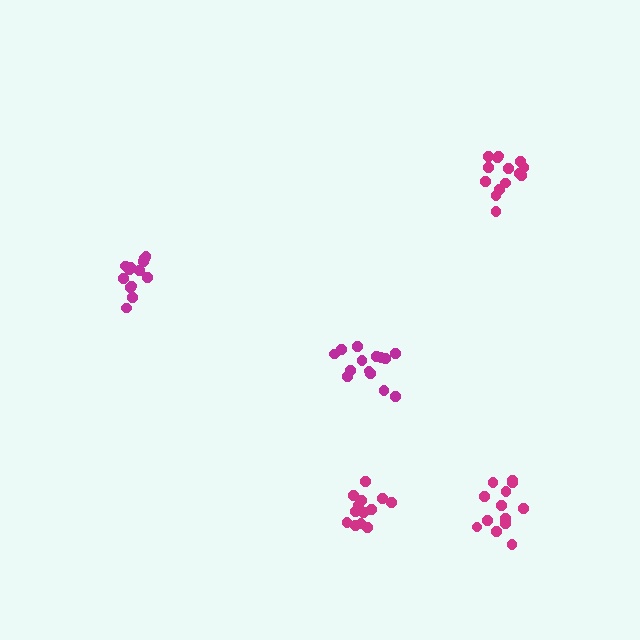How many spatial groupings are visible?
There are 5 spatial groupings.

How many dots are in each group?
Group 1: 14 dots, Group 2: 13 dots, Group 3: 14 dots, Group 4: 13 dots, Group 5: 14 dots (68 total).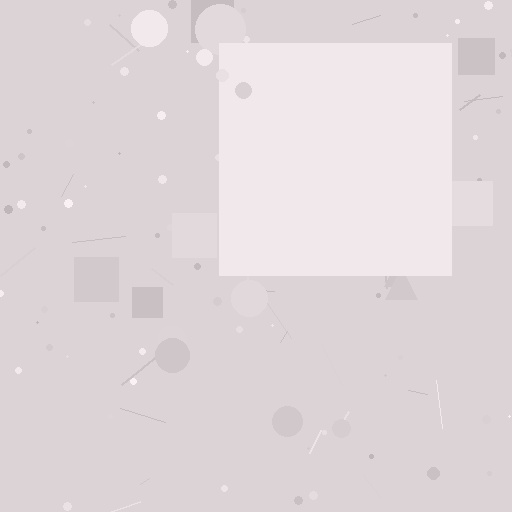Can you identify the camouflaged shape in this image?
The camouflaged shape is a square.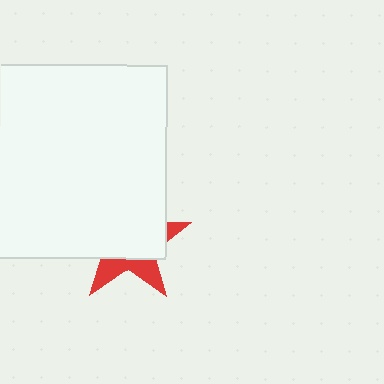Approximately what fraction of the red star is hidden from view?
Roughly 67% of the red star is hidden behind the white rectangle.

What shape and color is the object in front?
The object in front is a white rectangle.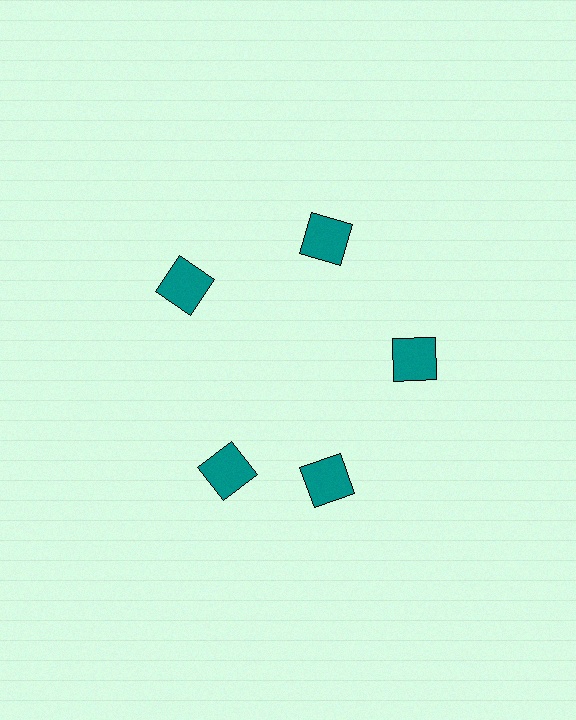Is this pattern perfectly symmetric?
No. The 5 teal squares are arranged in a ring, but one element near the 8 o'clock position is rotated out of alignment along the ring, breaking the 5-fold rotational symmetry.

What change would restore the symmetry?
The symmetry would be restored by rotating it back into even spacing with its neighbors so that all 5 squares sit at equal angles and equal distance from the center.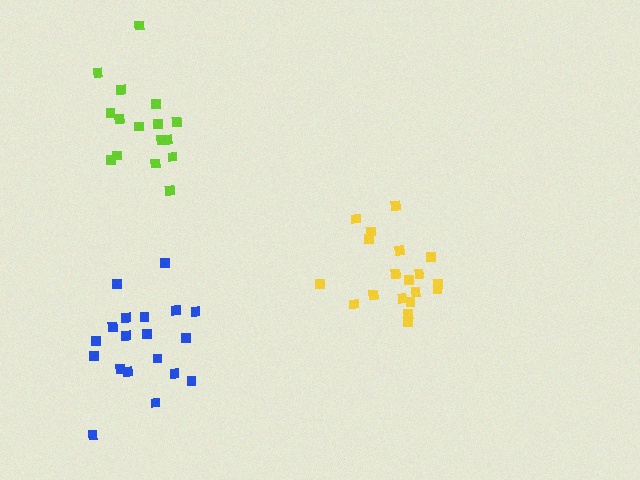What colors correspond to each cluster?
The clusters are colored: yellow, lime, blue.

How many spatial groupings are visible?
There are 3 spatial groupings.